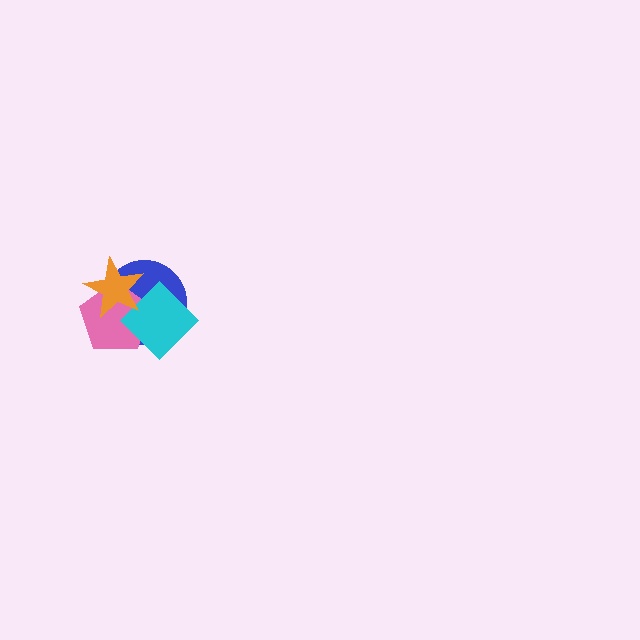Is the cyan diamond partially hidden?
No, no other shape covers it.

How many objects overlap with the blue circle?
3 objects overlap with the blue circle.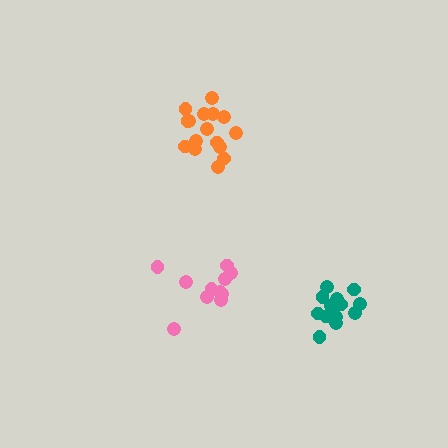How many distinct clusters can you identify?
There are 3 distinct clusters.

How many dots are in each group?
Group 1: 16 dots, Group 2: 11 dots, Group 3: 13 dots (40 total).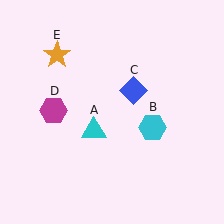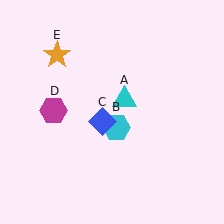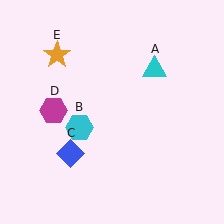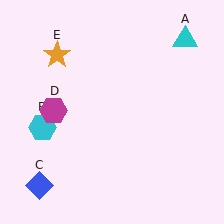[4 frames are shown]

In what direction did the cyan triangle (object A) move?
The cyan triangle (object A) moved up and to the right.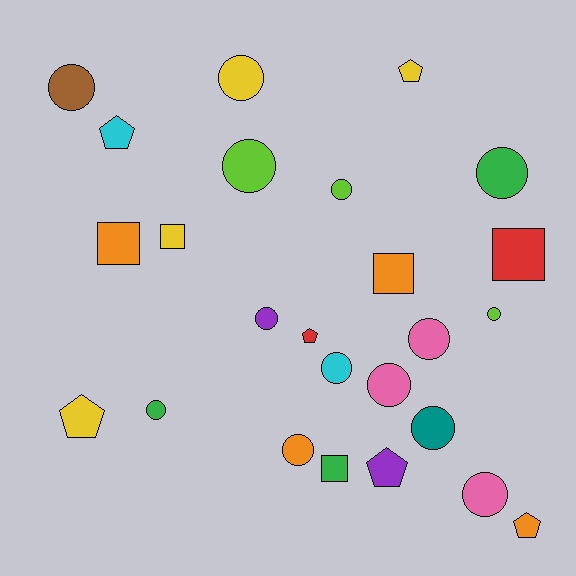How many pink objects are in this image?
There are 3 pink objects.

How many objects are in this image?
There are 25 objects.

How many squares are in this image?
There are 5 squares.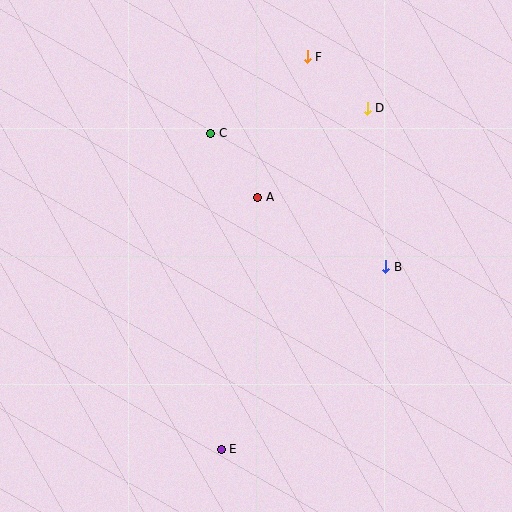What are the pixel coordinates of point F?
Point F is at (307, 57).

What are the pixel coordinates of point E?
Point E is at (221, 449).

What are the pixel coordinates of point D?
Point D is at (367, 108).